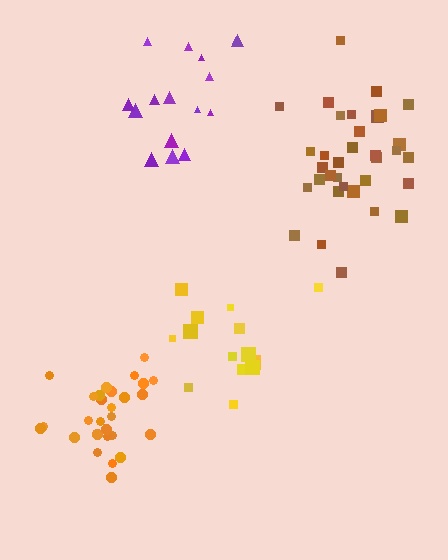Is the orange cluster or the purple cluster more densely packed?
Orange.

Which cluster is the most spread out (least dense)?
Purple.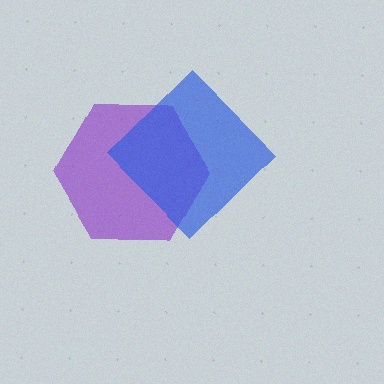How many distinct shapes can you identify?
There are 2 distinct shapes: a purple hexagon, a blue diamond.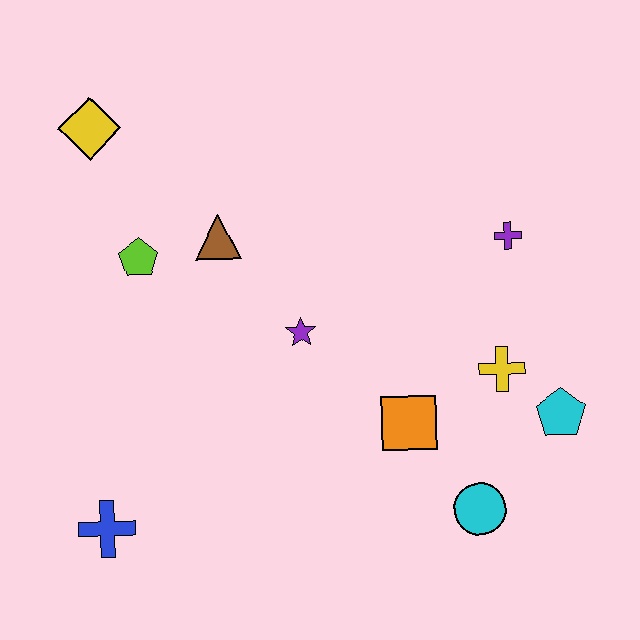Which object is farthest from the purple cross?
The blue cross is farthest from the purple cross.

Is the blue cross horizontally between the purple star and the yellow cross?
No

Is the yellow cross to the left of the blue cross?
No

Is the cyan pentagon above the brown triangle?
No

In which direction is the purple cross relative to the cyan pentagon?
The purple cross is above the cyan pentagon.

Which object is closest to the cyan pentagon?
The yellow cross is closest to the cyan pentagon.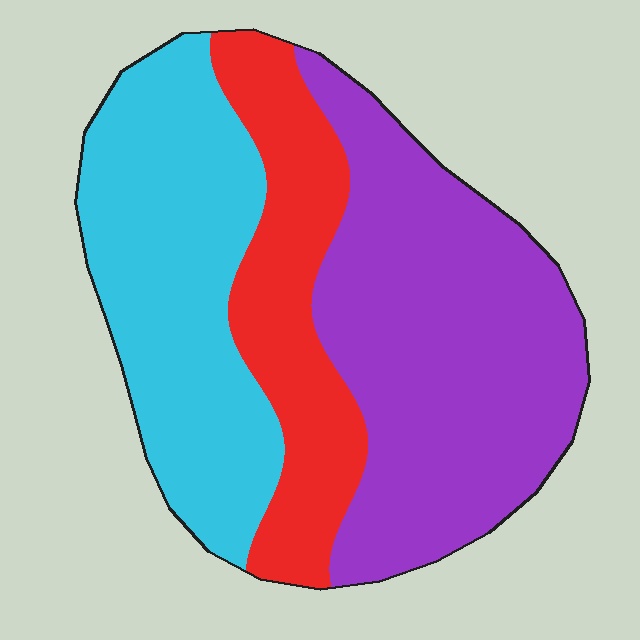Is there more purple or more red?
Purple.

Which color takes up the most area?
Purple, at roughly 45%.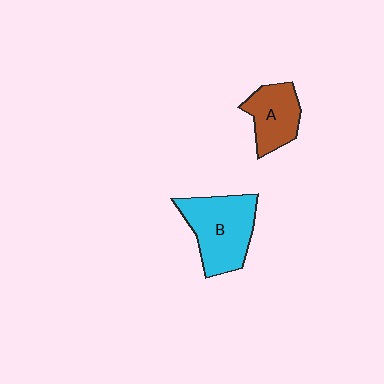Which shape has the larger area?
Shape B (cyan).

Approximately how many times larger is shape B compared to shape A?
Approximately 1.5 times.